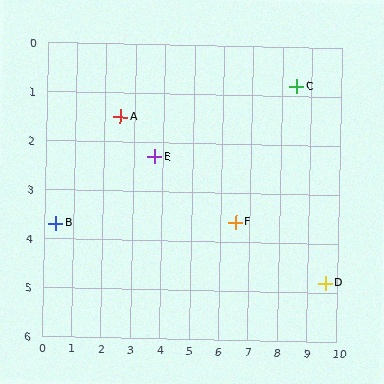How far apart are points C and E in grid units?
Points C and E are about 5.0 grid units apart.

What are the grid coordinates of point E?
Point E is at approximately (3.7, 2.3).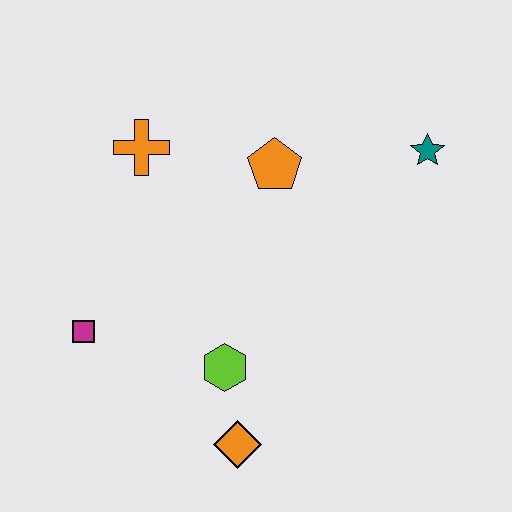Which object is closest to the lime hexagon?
The orange diamond is closest to the lime hexagon.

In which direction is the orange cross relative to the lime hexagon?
The orange cross is above the lime hexagon.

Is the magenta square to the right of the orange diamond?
No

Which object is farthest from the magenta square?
The teal star is farthest from the magenta square.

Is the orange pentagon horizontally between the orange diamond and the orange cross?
No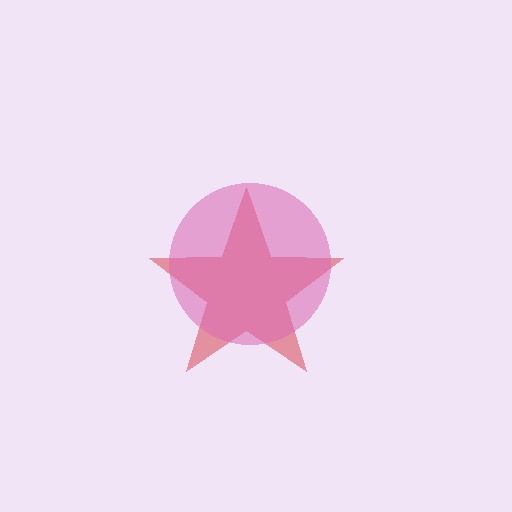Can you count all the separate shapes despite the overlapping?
Yes, there are 2 separate shapes.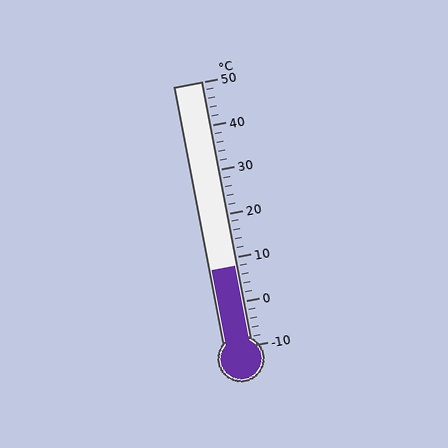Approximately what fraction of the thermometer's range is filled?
The thermometer is filled to approximately 30% of its range.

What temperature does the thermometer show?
The thermometer shows approximately 8°C.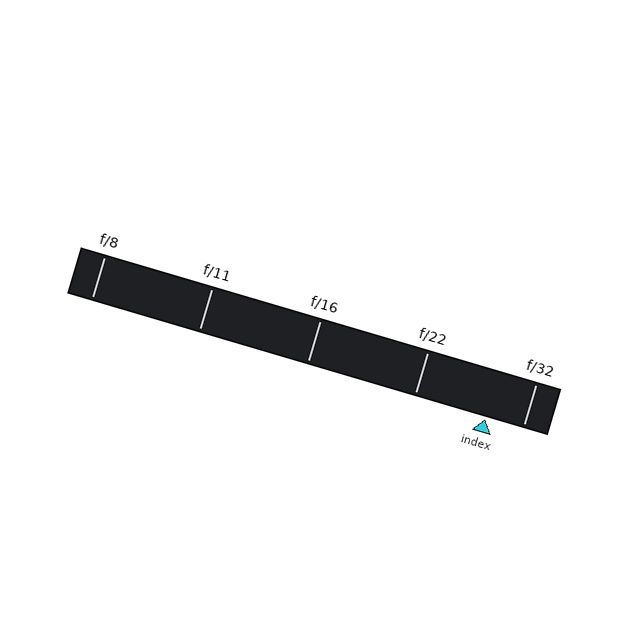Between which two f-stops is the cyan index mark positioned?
The index mark is between f/22 and f/32.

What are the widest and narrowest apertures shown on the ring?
The widest aperture shown is f/8 and the narrowest is f/32.